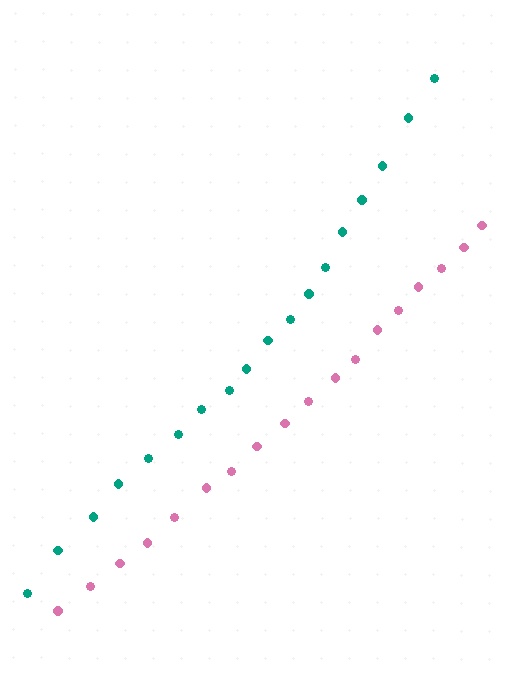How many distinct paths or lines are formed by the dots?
There are 2 distinct paths.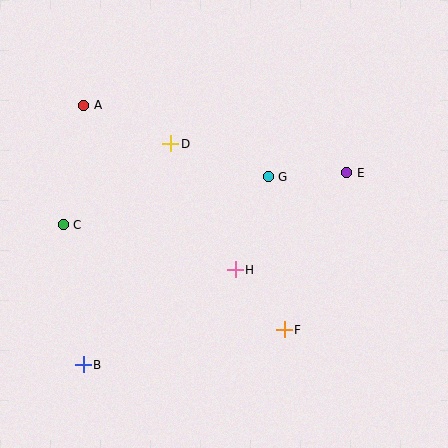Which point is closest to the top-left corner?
Point A is closest to the top-left corner.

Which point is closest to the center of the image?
Point H at (235, 270) is closest to the center.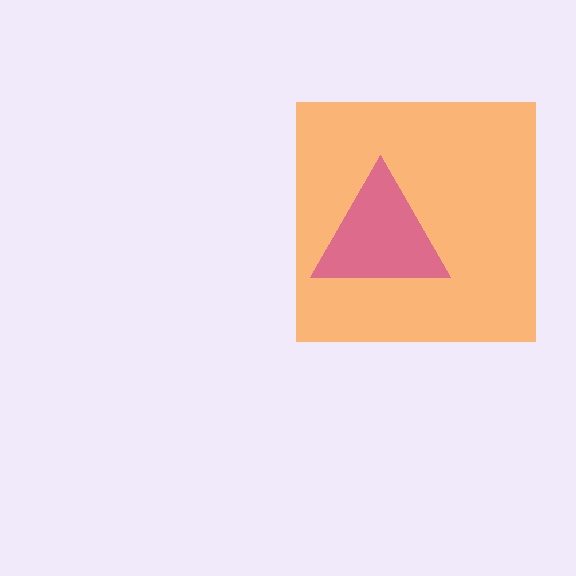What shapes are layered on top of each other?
The layered shapes are: an orange square, a magenta triangle.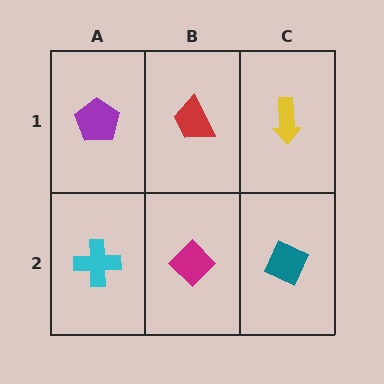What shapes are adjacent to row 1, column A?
A cyan cross (row 2, column A), a red trapezoid (row 1, column B).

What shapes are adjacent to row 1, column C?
A teal diamond (row 2, column C), a red trapezoid (row 1, column B).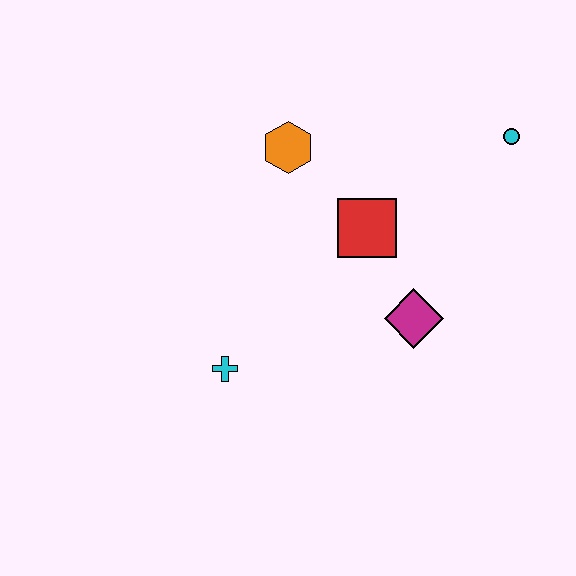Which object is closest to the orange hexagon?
The red square is closest to the orange hexagon.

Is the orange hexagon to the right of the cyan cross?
Yes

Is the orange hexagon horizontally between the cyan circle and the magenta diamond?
No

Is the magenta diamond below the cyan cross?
No